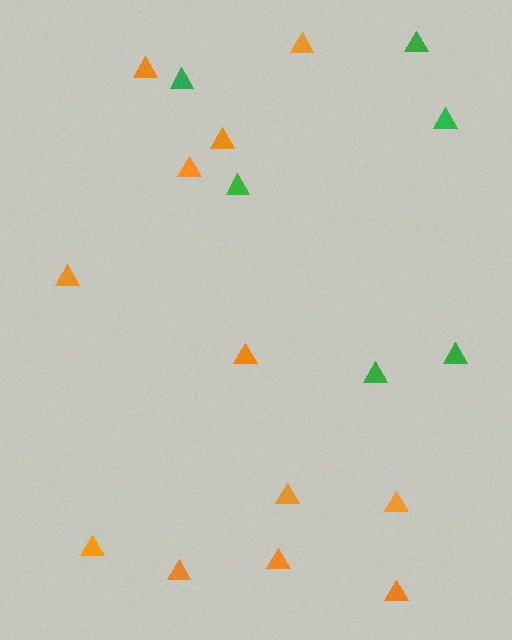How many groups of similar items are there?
There are 2 groups: one group of orange triangles (12) and one group of green triangles (6).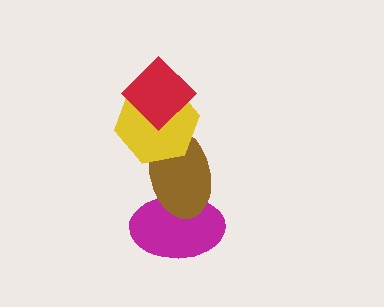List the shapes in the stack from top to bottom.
From top to bottom: the red diamond, the yellow hexagon, the brown ellipse, the magenta ellipse.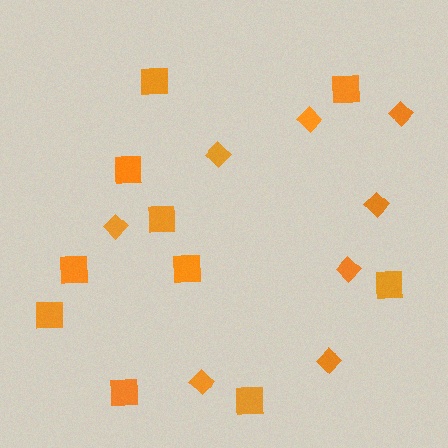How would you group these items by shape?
There are 2 groups: one group of diamonds (8) and one group of squares (10).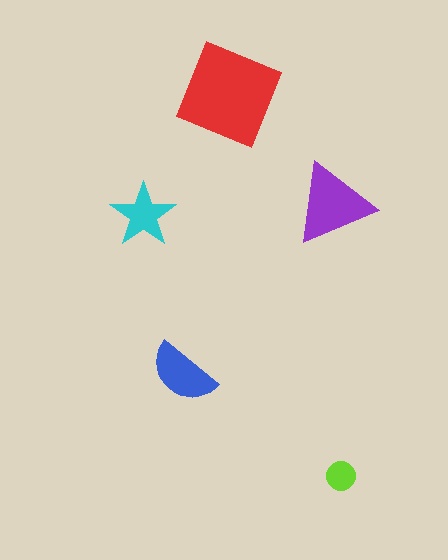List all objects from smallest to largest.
The lime circle, the cyan star, the blue semicircle, the purple triangle, the red square.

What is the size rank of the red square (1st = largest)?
1st.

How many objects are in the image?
There are 5 objects in the image.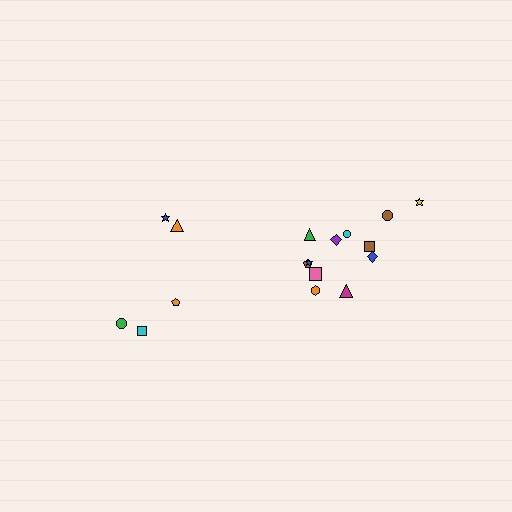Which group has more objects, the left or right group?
The right group.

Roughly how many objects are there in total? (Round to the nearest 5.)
Roughly 15 objects in total.